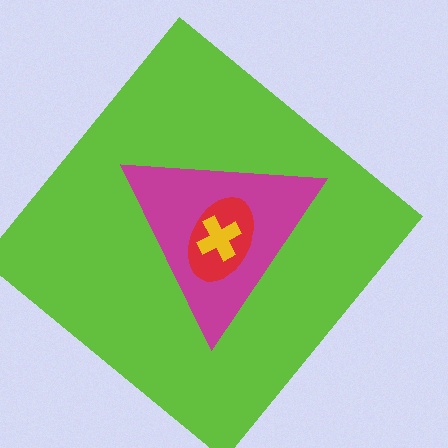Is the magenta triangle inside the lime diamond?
Yes.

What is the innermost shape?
The yellow cross.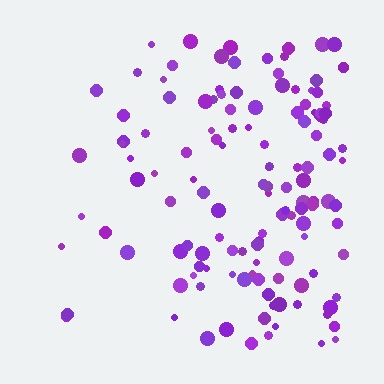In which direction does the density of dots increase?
From left to right, with the right side densest.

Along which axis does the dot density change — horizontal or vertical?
Horizontal.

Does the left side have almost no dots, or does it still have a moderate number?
Still a moderate number, just noticeably fewer than the right.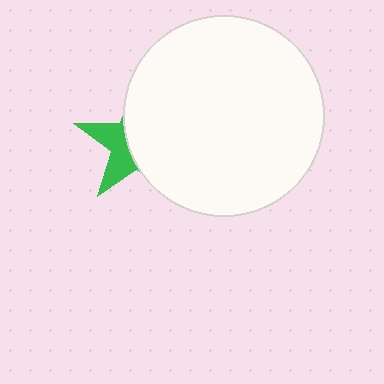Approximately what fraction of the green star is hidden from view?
Roughly 63% of the green star is hidden behind the white circle.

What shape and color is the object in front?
The object in front is a white circle.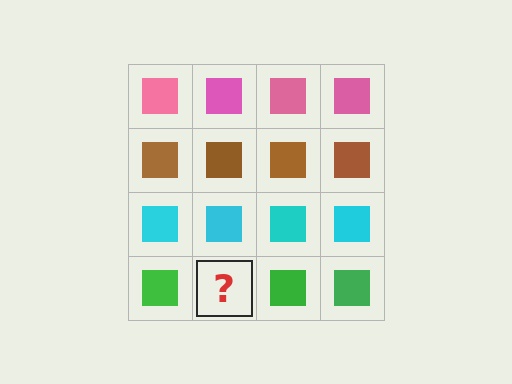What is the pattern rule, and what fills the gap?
The rule is that each row has a consistent color. The gap should be filled with a green square.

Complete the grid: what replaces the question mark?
The question mark should be replaced with a green square.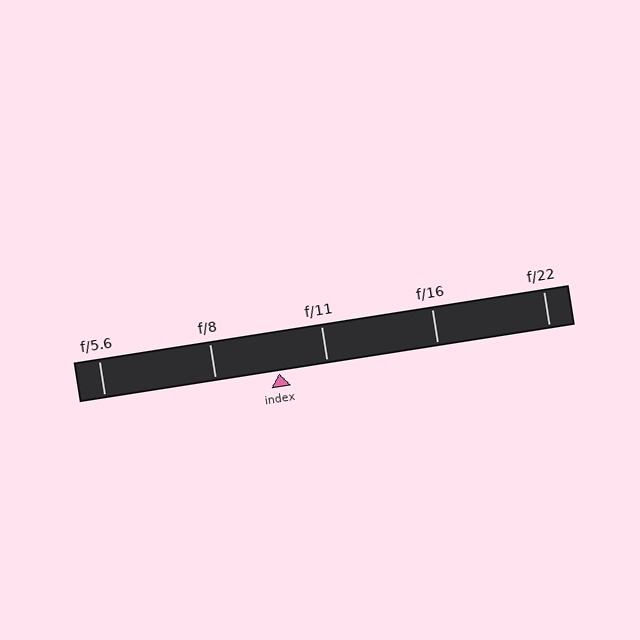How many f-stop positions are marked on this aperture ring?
There are 5 f-stop positions marked.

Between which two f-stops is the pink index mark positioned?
The index mark is between f/8 and f/11.